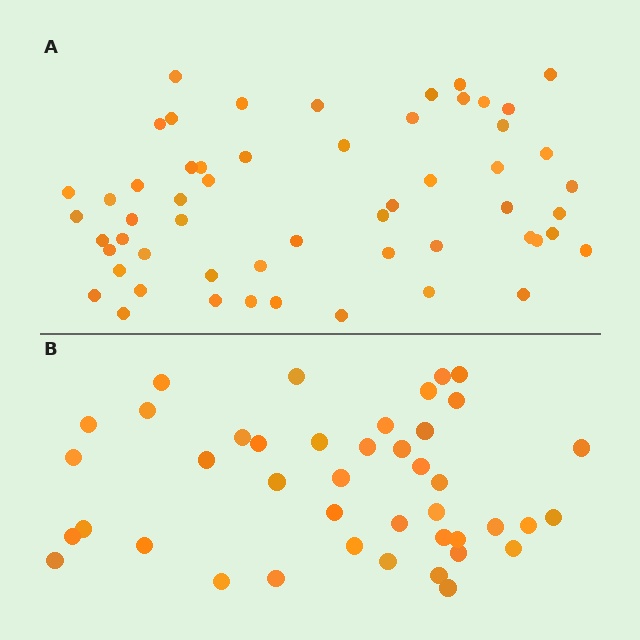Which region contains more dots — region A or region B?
Region A (the top region) has more dots.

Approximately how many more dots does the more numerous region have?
Region A has approximately 15 more dots than region B.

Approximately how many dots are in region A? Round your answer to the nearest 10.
About 60 dots. (The exact count is 56, which rounds to 60.)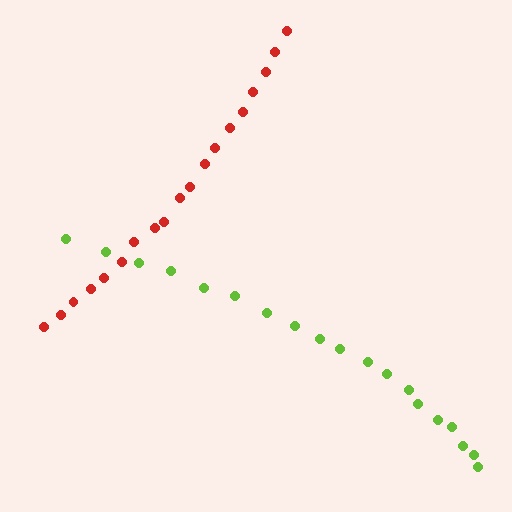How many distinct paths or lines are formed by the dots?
There are 2 distinct paths.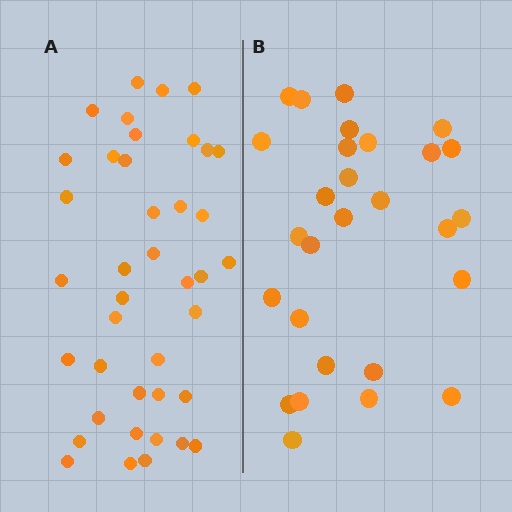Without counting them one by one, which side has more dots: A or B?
Region A (the left region) has more dots.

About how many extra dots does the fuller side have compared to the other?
Region A has roughly 12 or so more dots than region B.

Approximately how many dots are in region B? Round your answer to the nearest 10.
About 30 dots. (The exact count is 28, which rounds to 30.)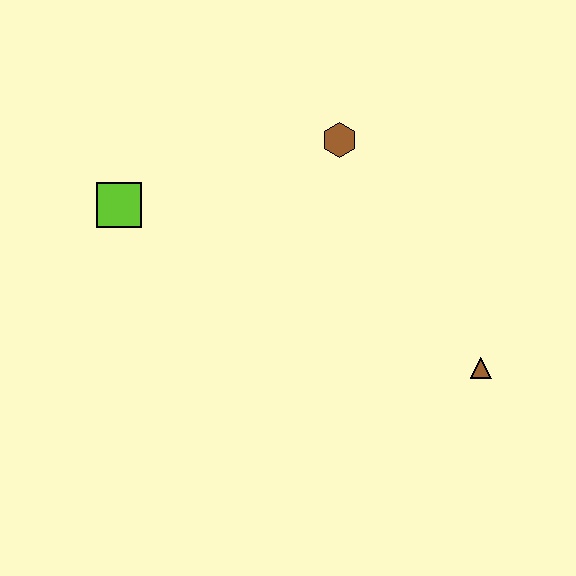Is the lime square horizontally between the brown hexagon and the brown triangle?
No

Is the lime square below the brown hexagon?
Yes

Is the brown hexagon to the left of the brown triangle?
Yes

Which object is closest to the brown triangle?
The brown hexagon is closest to the brown triangle.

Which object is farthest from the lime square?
The brown triangle is farthest from the lime square.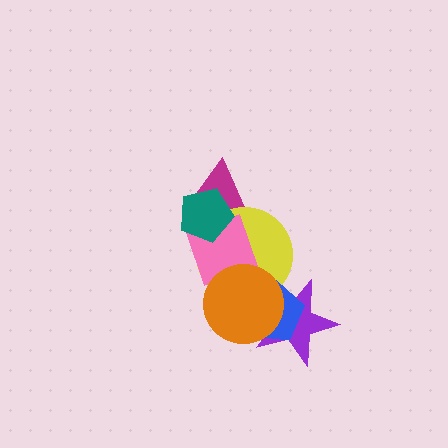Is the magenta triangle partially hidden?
Yes, it is partially covered by another shape.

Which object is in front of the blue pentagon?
The orange circle is in front of the blue pentagon.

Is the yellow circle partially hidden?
Yes, it is partially covered by another shape.